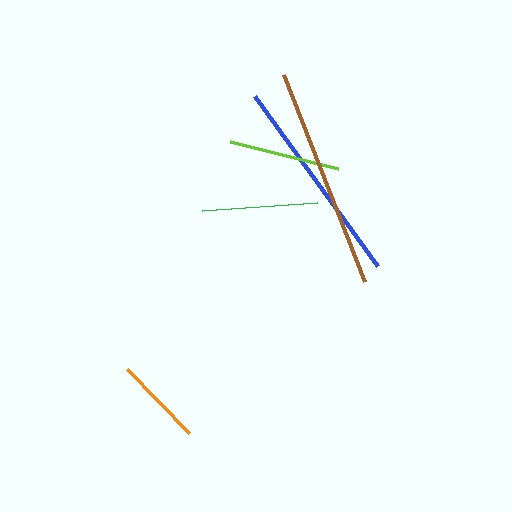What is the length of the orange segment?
The orange segment is approximately 89 pixels long.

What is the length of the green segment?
The green segment is approximately 116 pixels long.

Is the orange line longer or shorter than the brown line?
The brown line is longer than the orange line.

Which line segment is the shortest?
The orange line is the shortest at approximately 89 pixels.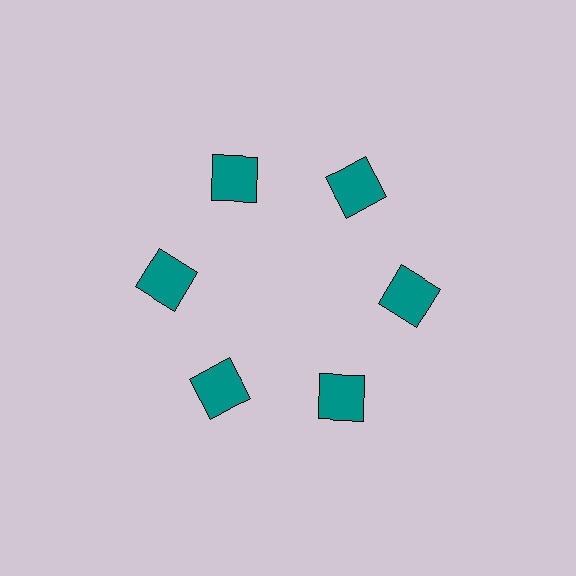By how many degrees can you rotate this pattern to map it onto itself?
The pattern maps onto itself every 60 degrees of rotation.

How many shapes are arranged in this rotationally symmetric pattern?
There are 6 shapes, arranged in 6 groups of 1.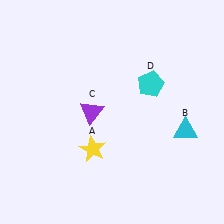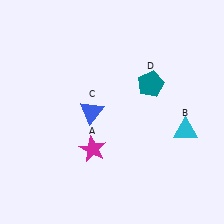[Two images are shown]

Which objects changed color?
A changed from yellow to magenta. C changed from purple to blue. D changed from cyan to teal.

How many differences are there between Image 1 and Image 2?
There are 3 differences between the two images.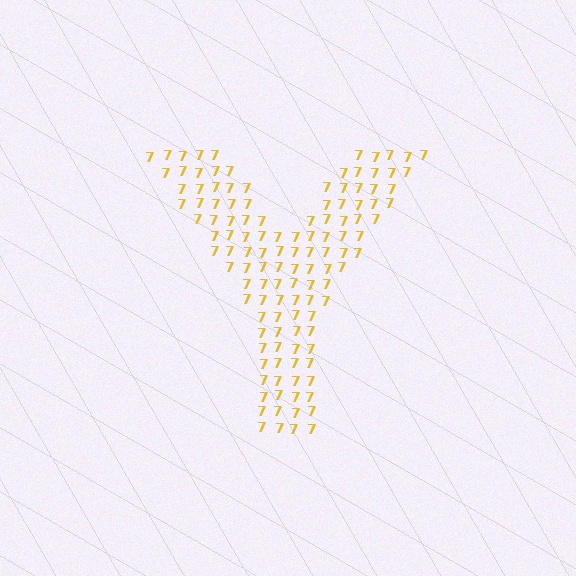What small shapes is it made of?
It is made of small digit 7's.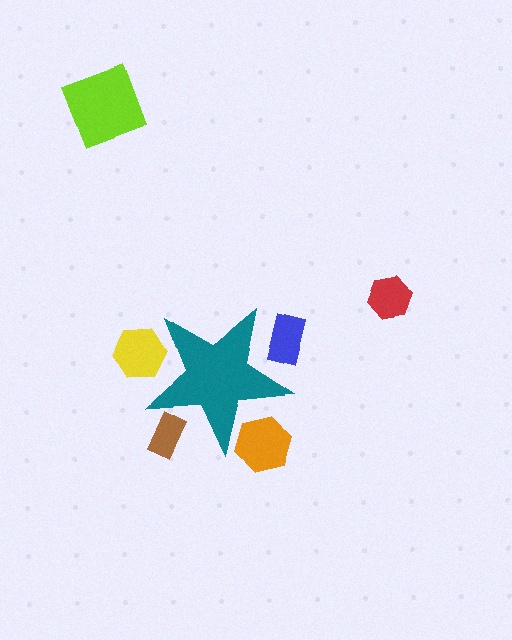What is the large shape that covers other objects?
A teal star.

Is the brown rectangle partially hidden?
Yes, the brown rectangle is partially hidden behind the teal star.